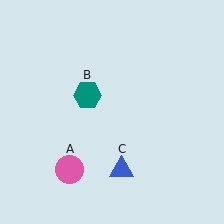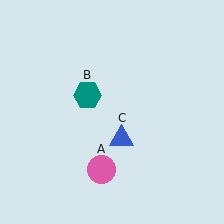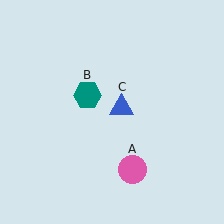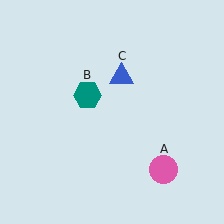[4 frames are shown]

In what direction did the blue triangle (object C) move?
The blue triangle (object C) moved up.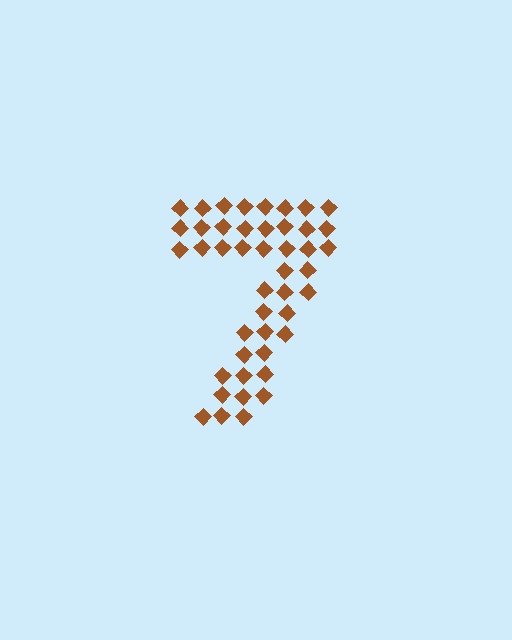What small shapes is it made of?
It is made of small diamonds.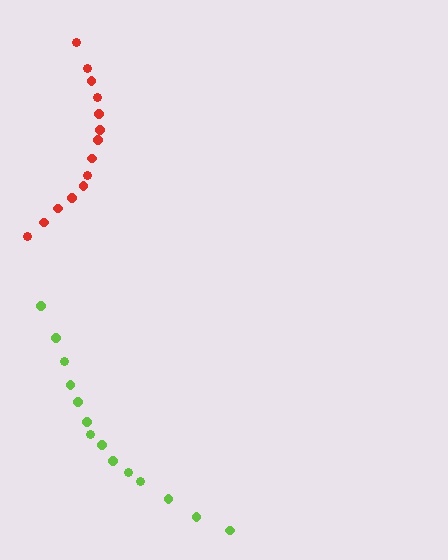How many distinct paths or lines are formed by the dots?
There are 2 distinct paths.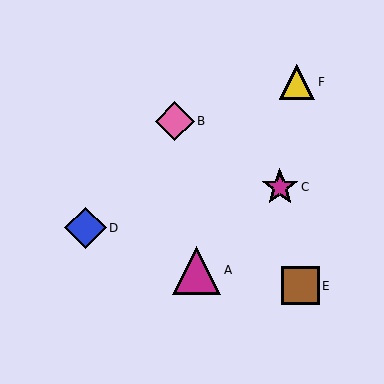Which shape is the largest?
The magenta triangle (labeled A) is the largest.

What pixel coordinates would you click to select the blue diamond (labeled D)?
Click at (85, 228) to select the blue diamond D.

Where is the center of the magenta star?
The center of the magenta star is at (280, 187).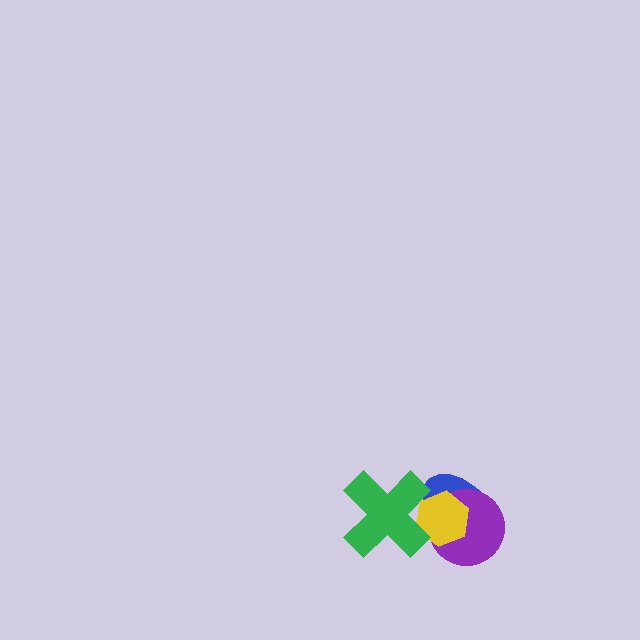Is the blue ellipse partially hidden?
Yes, it is partially covered by another shape.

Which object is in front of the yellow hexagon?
The green cross is in front of the yellow hexagon.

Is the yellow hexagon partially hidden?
Yes, it is partially covered by another shape.